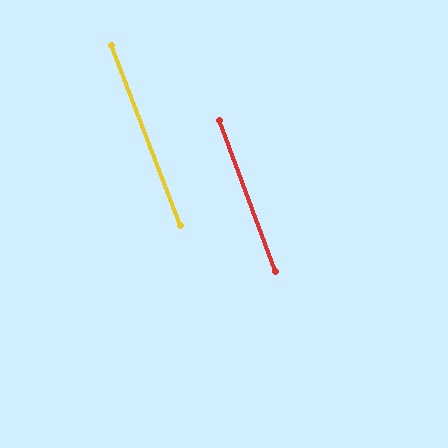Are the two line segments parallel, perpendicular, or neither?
Parallel — their directions differ by only 0.6°.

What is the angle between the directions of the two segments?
Approximately 1 degree.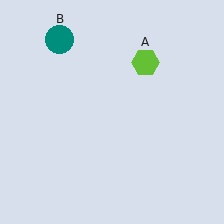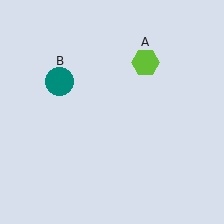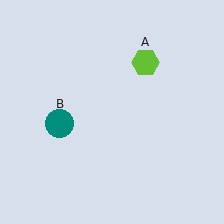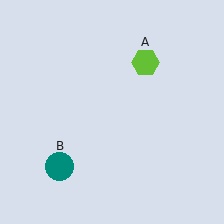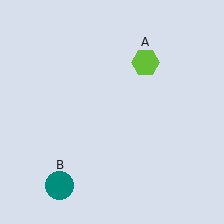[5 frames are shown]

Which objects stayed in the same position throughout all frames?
Lime hexagon (object A) remained stationary.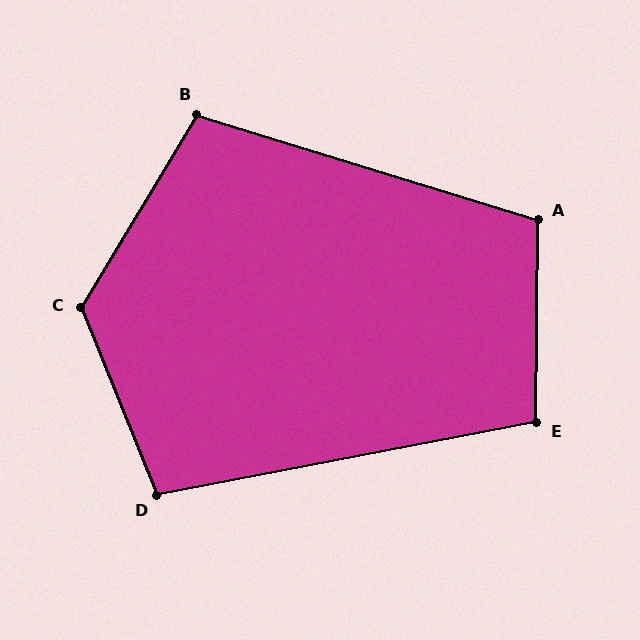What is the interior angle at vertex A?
Approximately 107 degrees (obtuse).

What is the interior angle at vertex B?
Approximately 104 degrees (obtuse).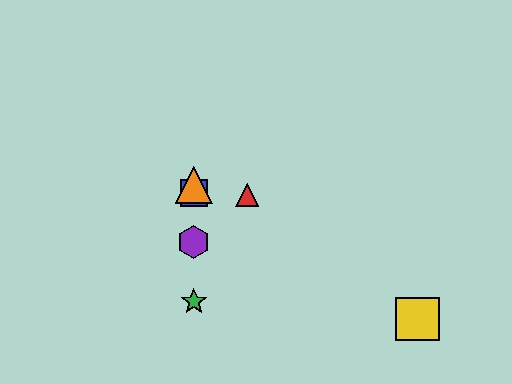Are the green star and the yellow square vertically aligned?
No, the green star is at x≈194 and the yellow square is at x≈418.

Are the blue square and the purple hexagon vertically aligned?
Yes, both are at x≈194.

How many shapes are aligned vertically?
4 shapes (the blue square, the green star, the purple hexagon, the orange triangle) are aligned vertically.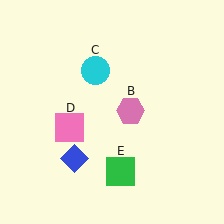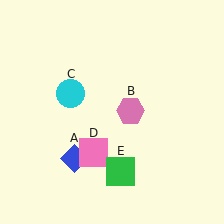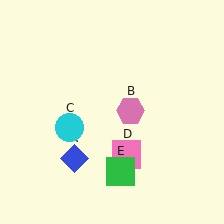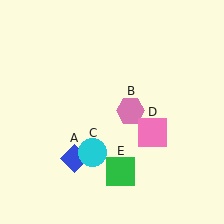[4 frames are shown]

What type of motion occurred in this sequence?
The cyan circle (object C), pink square (object D) rotated counterclockwise around the center of the scene.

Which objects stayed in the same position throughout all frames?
Blue diamond (object A) and pink hexagon (object B) and green square (object E) remained stationary.